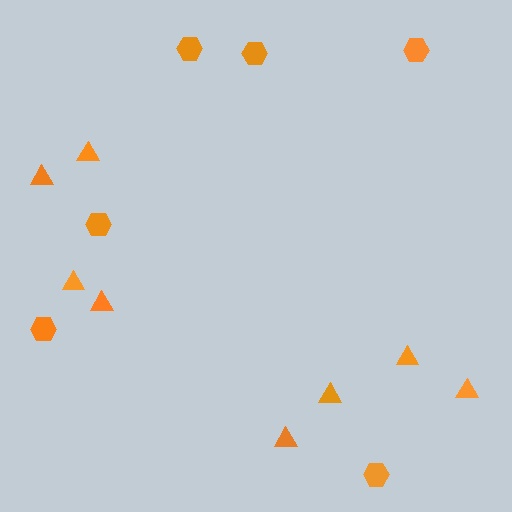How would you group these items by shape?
There are 2 groups: one group of triangles (8) and one group of hexagons (6).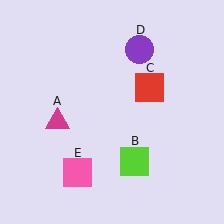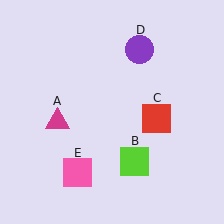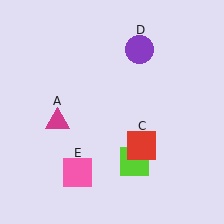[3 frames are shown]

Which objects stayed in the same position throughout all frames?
Magenta triangle (object A) and lime square (object B) and purple circle (object D) and pink square (object E) remained stationary.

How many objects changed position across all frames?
1 object changed position: red square (object C).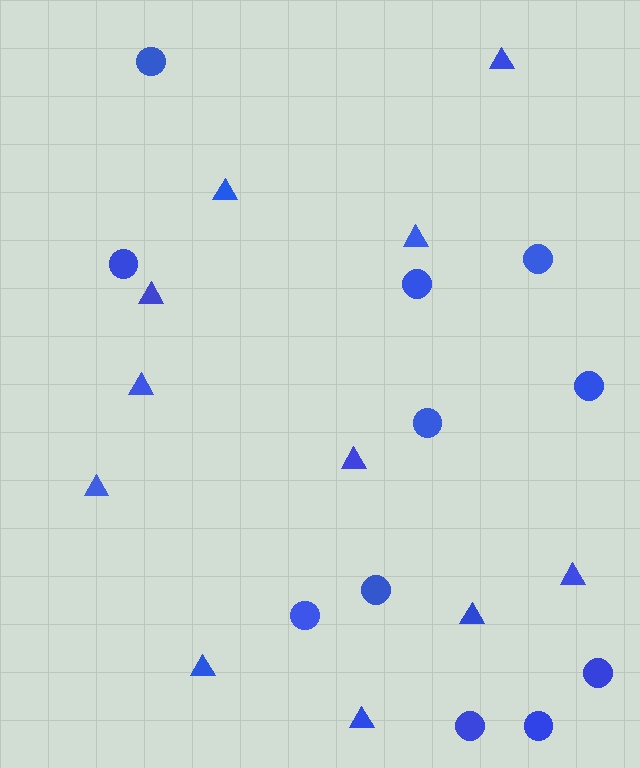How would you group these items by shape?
There are 2 groups: one group of circles (11) and one group of triangles (11).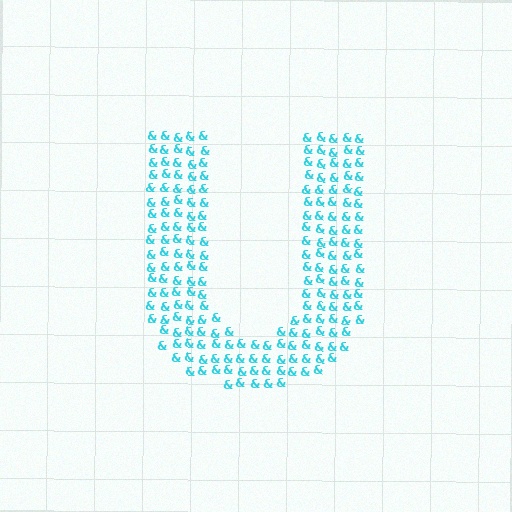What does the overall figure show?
The overall figure shows the letter U.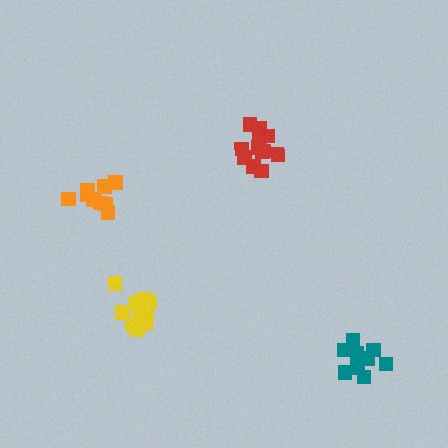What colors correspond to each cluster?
The clusters are colored: red, yellow, teal, orange.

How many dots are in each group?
Group 1: 13 dots, Group 2: 10 dots, Group 3: 10 dots, Group 4: 9 dots (42 total).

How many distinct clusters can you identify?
There are 4 distinct clusters.